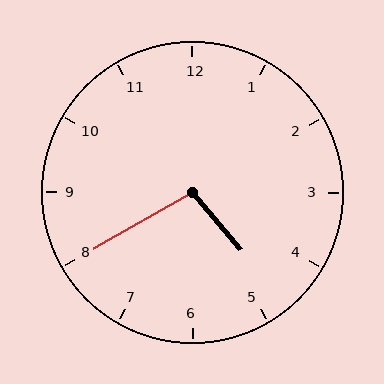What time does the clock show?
4:40.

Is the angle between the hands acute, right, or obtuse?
It is obtuse.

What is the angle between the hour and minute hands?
Approximately 100 degrees.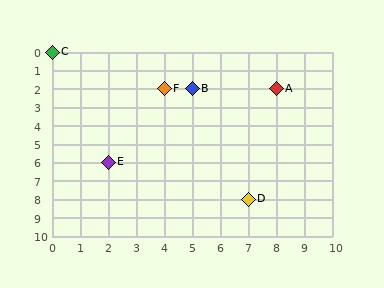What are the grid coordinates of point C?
Point C is at grid coordinates (0, 0).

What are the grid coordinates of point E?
Point E is at grid coordinates (2, 6).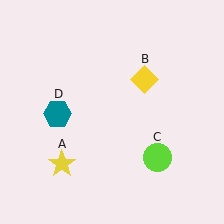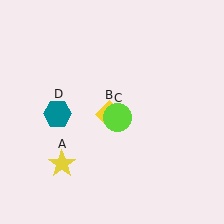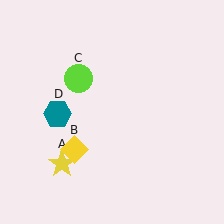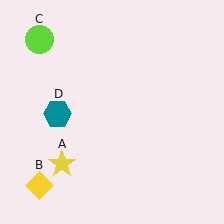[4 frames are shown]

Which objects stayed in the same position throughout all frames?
Yellow star (object A) and teal hexagon (object D) remained stationary.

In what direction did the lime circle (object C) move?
The lime circle (object C) moved up and to the left.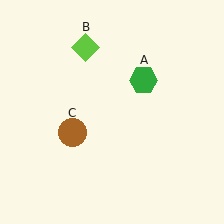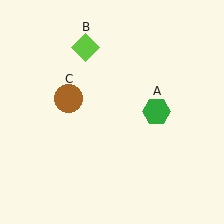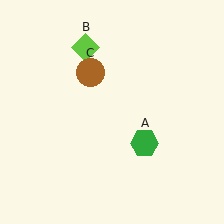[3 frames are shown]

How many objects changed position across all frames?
2 objects changed position: green hexagon (object A), brown circle (object C).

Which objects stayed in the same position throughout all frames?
Lime diamond (object B) remained stationary.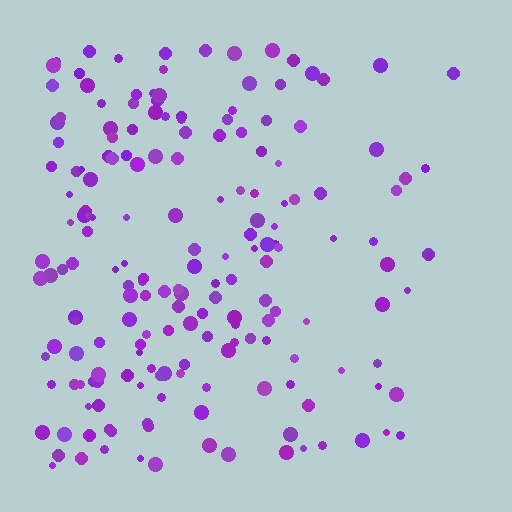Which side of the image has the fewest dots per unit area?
The right.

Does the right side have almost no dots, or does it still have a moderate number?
Still a moderate number, just noticeably fewer than the left.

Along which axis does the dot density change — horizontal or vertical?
Horizontal.